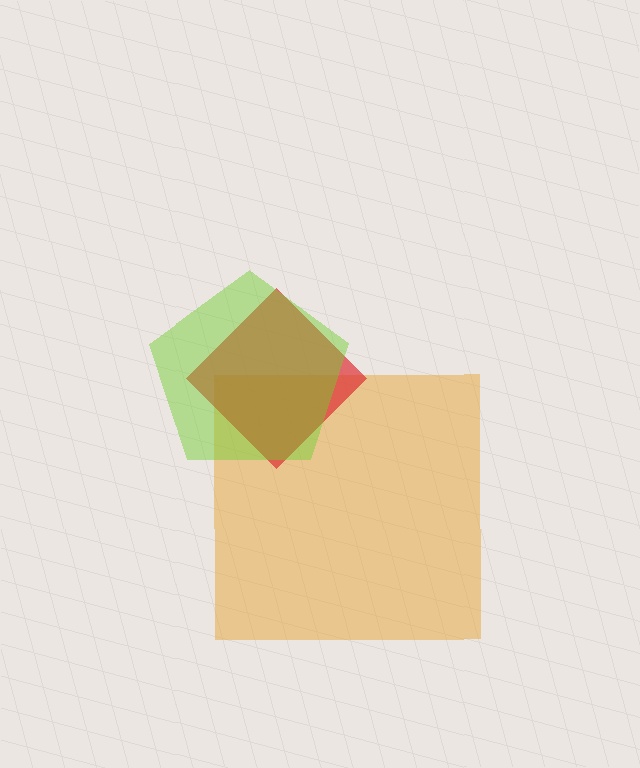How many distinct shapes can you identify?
There are 3 distinct shapes: an orange square, a red diamond, a lime pentagon.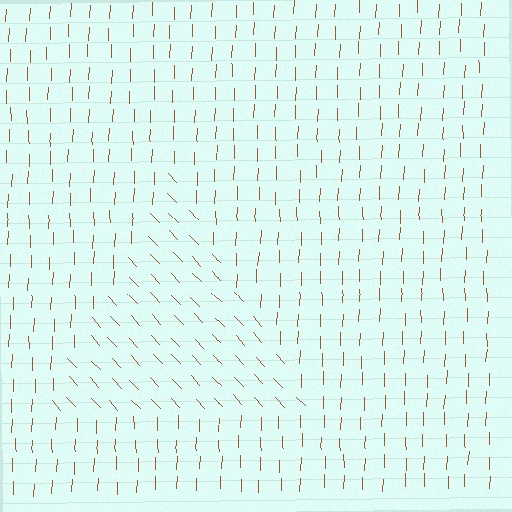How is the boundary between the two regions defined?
The boundary is defined purely by a change in line orientation (approximately 45 degrees difference). All lines are the same color and thickness.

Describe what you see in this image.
The image is filled with small brown line segments. A triangle region in the image has lines oriented differently from the surrounding lines, creating a visible texture boundary.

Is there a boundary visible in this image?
Yes, there is a texture boundary formed by a change in line orientation.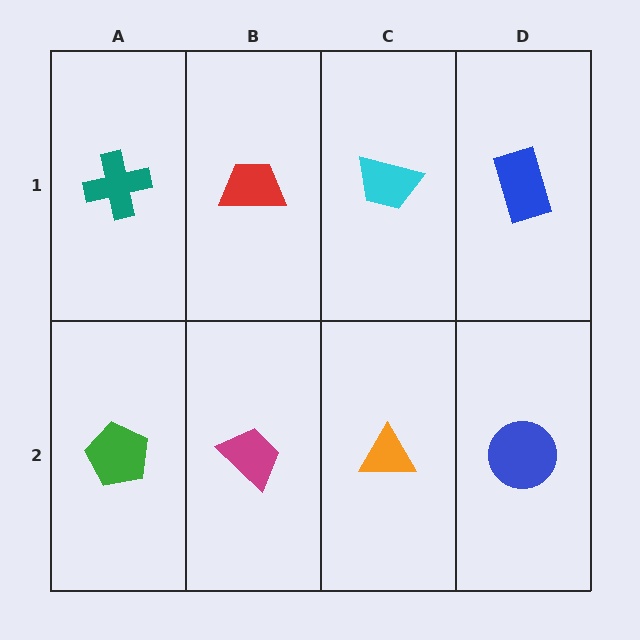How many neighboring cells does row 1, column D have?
2.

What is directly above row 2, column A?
A teal cross.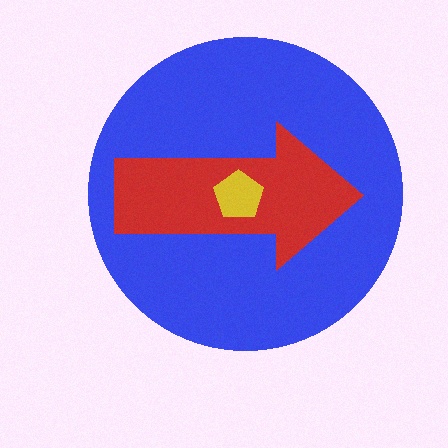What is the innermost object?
The yellow pentagon.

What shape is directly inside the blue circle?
The red arrow.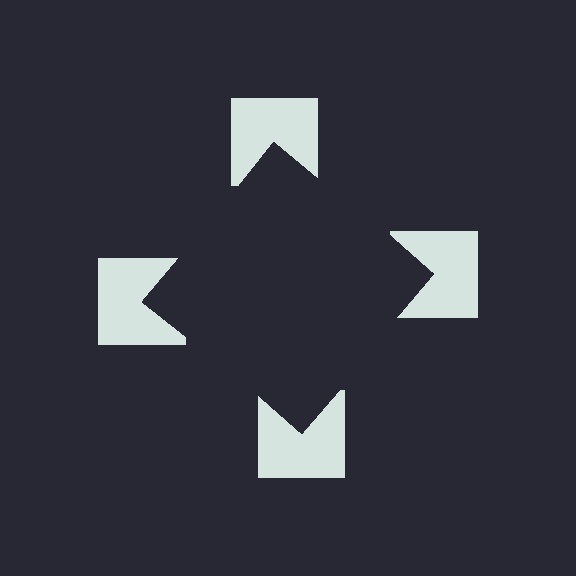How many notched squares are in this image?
There are 4 — one at each vertex of the illusory square.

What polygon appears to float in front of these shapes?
An illusory square — its edges are inferred from the aligned wedge cuts in the notched squares, not physically drawn.